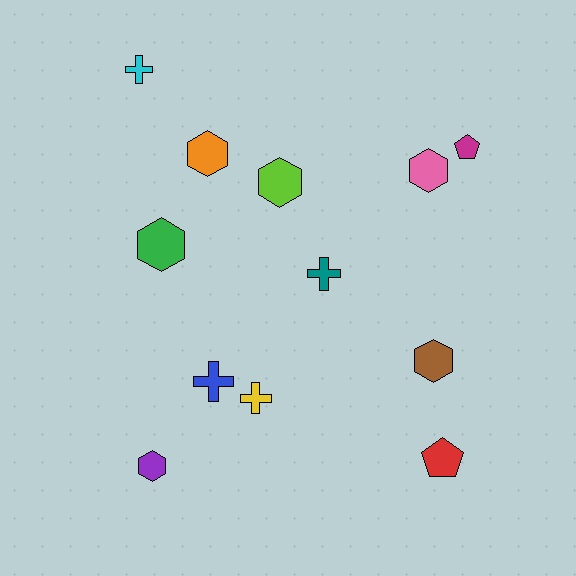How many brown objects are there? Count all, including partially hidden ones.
There is 1 brown object.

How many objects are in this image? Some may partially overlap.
There are 12 objects.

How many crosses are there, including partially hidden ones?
There are 4 crosses.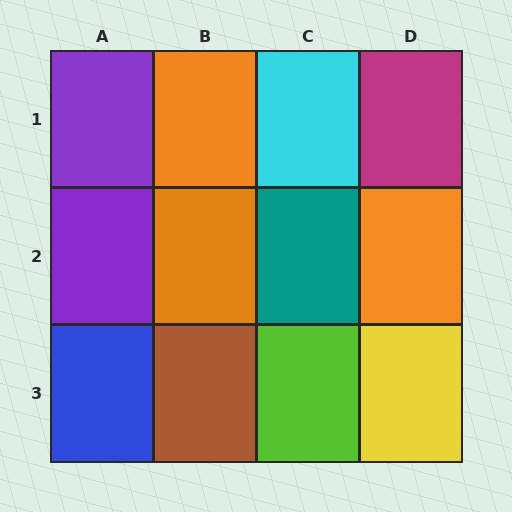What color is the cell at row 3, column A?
Blue.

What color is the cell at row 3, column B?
Brown.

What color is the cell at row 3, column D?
Yellow.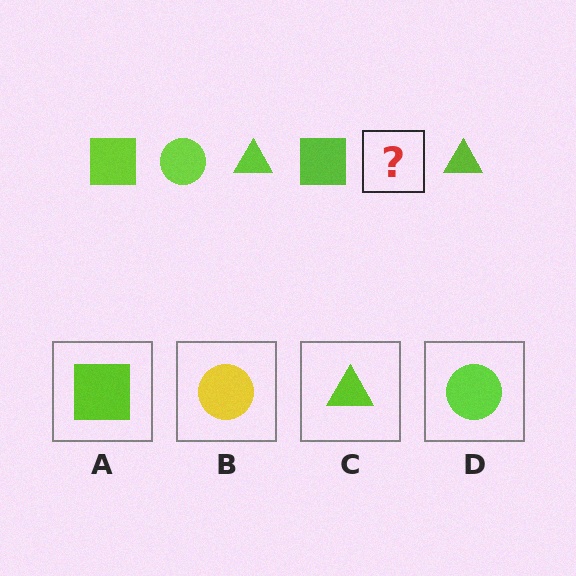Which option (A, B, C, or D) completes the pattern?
D.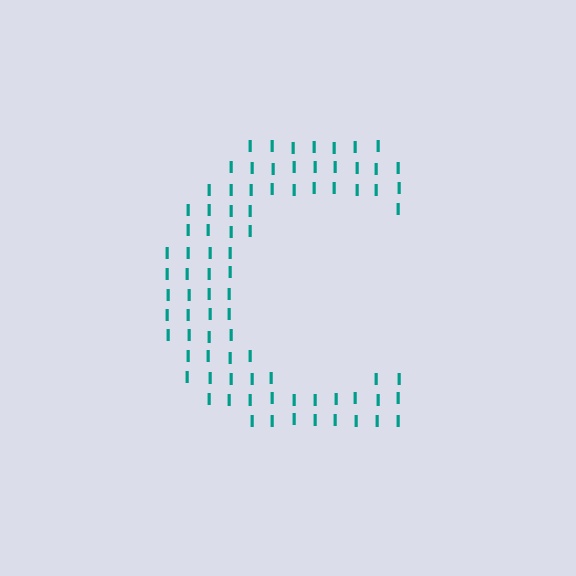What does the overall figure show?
The overall figure shows the letter C.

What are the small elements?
The small elements are letter I's.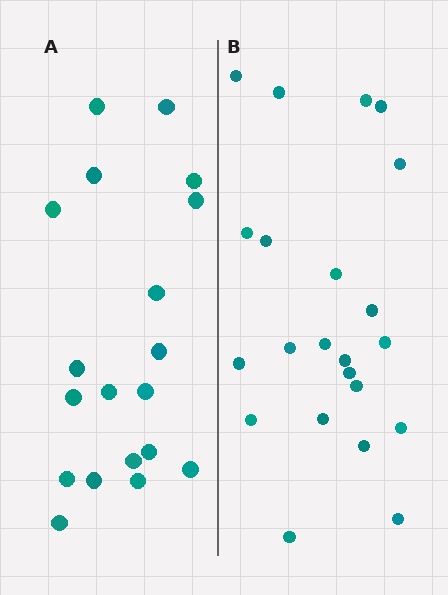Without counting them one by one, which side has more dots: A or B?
Region B (the right region) has more dots.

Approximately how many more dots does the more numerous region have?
Region B has just a few more — roughly 2 or 3 more dots than region A.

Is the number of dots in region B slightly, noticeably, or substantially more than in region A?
Region B has only slightly more — the two regions are fairly close. The ratio is roughly 1.2 to 1.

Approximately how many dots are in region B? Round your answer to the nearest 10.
About 20 dots. (The exact count is 22, which rounds to 20.)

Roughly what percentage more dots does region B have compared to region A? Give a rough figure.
About 15% more.